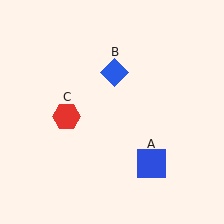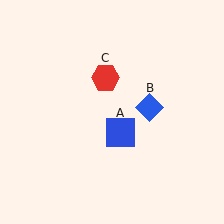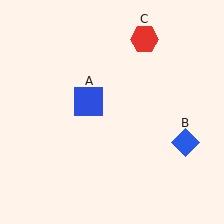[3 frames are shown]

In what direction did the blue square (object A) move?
The blue square (object A) moved up and to the left.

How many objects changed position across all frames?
3 objects changed position: blue square (object A), blue diamond (object B), red hexagon (object C).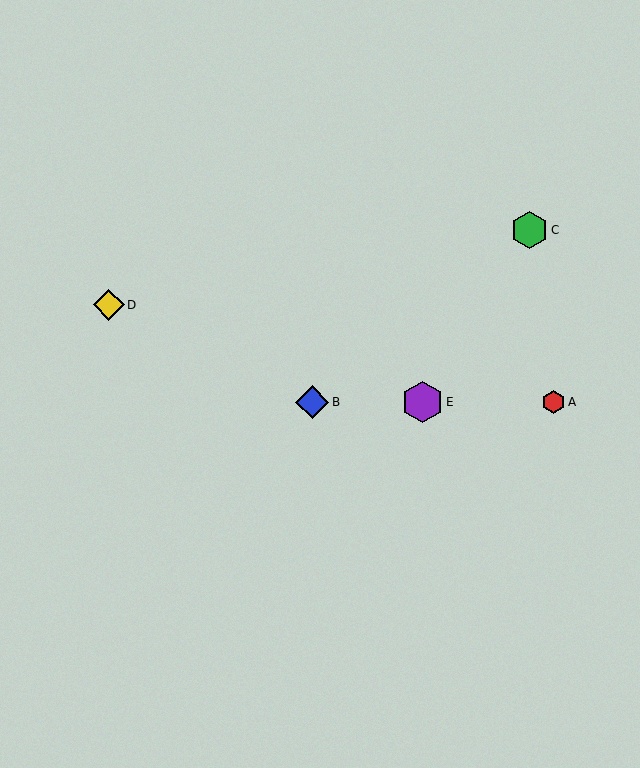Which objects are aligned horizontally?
Objects A, B, E are aligned horizontally.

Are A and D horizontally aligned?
No, A is at y≈402 and D is at y≈305.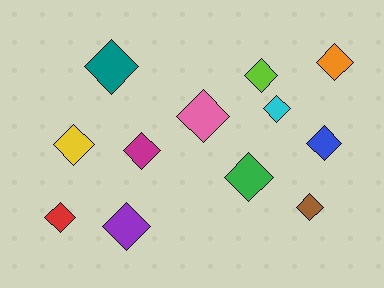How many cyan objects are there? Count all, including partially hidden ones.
There is 1 cyan object.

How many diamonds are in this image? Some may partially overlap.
There are 12 diamonds.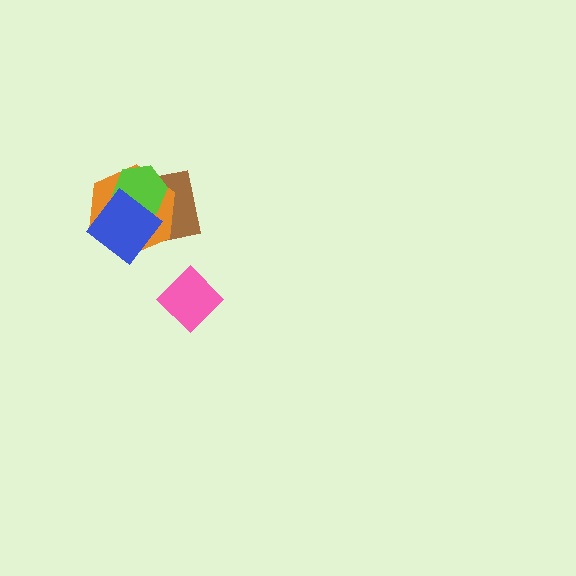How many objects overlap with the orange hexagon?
3 objects overlap with the orange hexagon.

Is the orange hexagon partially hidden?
Yes, it is partially covered by another shape.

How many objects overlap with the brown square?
3 objects overlap with the brown square.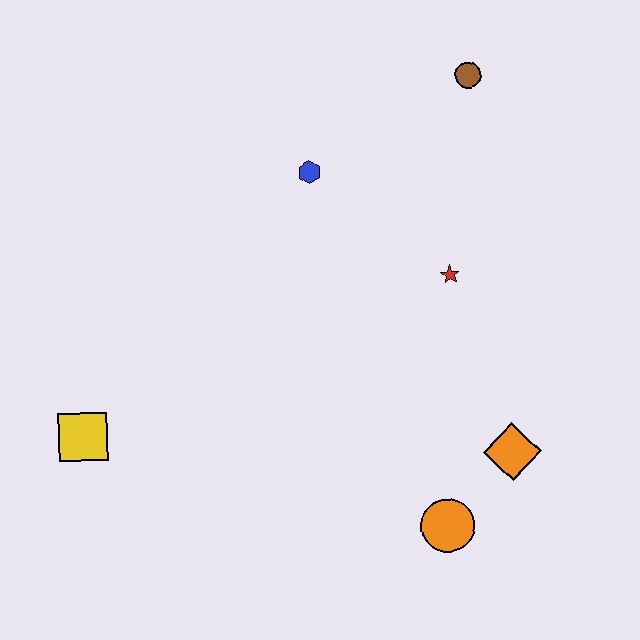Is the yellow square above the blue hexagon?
No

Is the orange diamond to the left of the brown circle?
No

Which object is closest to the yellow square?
The blue hexagon is closest to the yellow square.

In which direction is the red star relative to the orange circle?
The red star is above the orange circle.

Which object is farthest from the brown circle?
The yellow square is farthest from the brown circle.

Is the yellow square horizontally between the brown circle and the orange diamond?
No